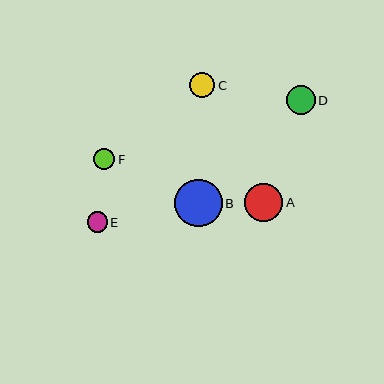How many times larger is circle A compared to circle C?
Circle A is approximately 1.5 times the size of circle C.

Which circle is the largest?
Circle B is the largest with a size of approximately 48 pixels.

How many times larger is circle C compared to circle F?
Circle C is approximately 1.2 times the size of circle F.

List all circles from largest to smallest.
From largest to smallest: B, A, D, C, F, E.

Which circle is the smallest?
Circle E is the smallest with a size of approximately 20 pixels.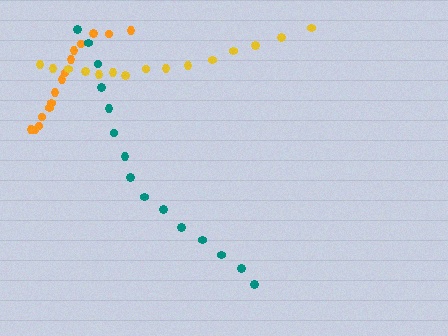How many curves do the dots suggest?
There are 3 distinct paths.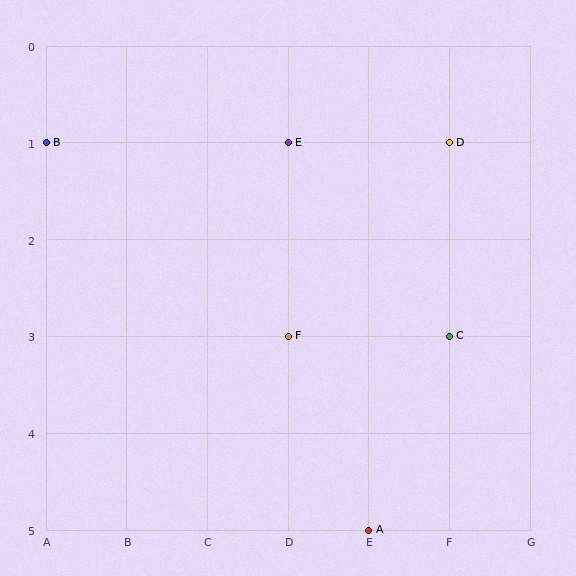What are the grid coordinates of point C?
Point C is at grid coordinates (F, 3).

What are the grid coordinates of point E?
Point E is at grid coordinates (D, 1).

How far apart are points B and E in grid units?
Points B and E are 3 columns apart.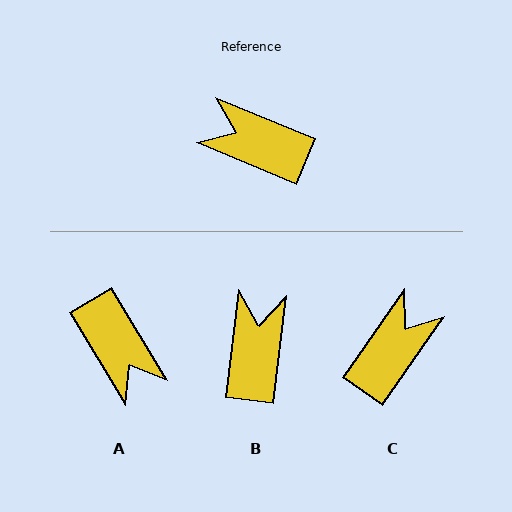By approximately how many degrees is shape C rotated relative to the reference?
Approximately 102 degrees clockwise.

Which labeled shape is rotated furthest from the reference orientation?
A, about 143 degrees away.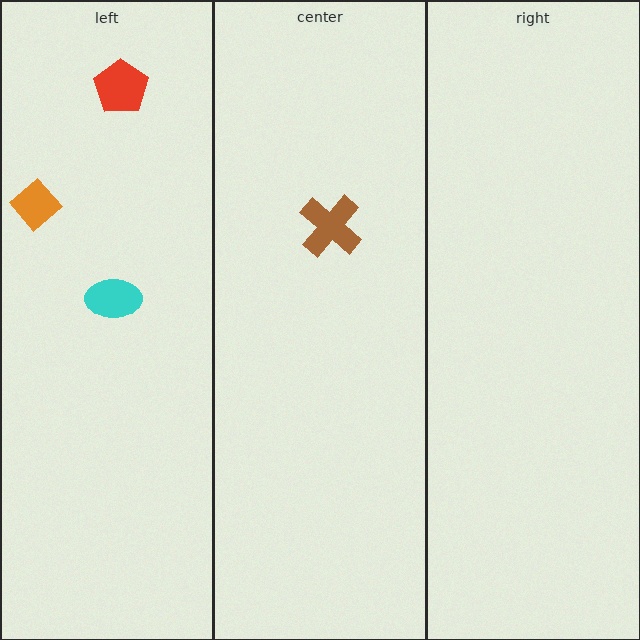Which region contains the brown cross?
The center region.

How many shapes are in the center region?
1.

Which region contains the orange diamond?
The left region.